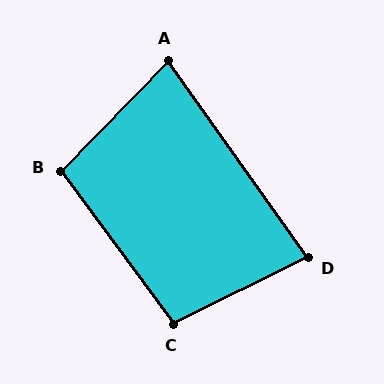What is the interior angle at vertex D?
Approximately 81 degrees (acute).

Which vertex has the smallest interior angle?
A, at approximately 80 degrees.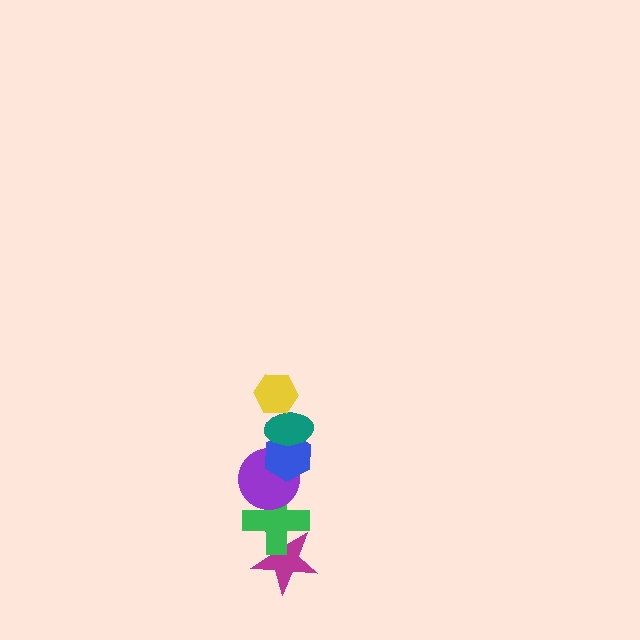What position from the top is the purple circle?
The purple circle is 4th from the top.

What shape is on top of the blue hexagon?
The teal ellipse is on top of the blue hexagon.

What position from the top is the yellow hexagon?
The yellow hexagon is 1st from the top.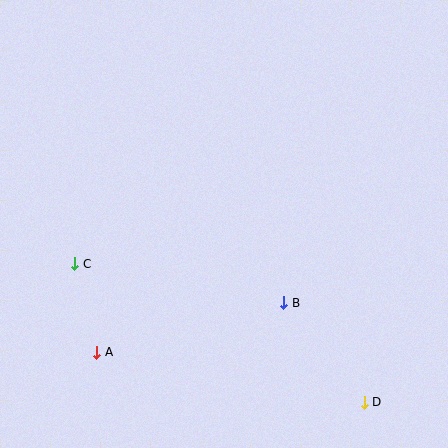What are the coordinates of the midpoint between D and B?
The midpoint between D and B is at (324, 352).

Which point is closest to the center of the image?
Point B at (284, 303) is closest to the center.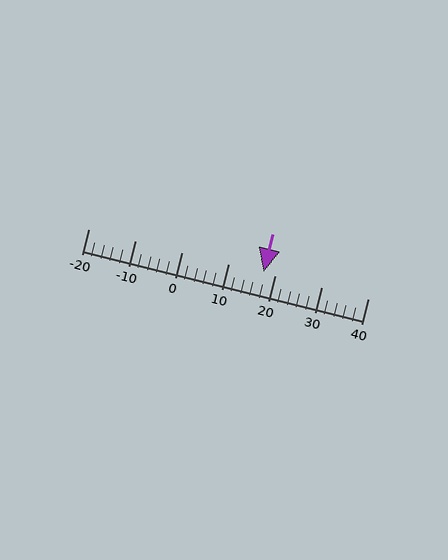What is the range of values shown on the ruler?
The ruler shows values from -20 to 40.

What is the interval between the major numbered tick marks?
The major tick marks are spaced 10 units apart.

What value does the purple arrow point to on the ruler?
The purple arrow points to approximately 18.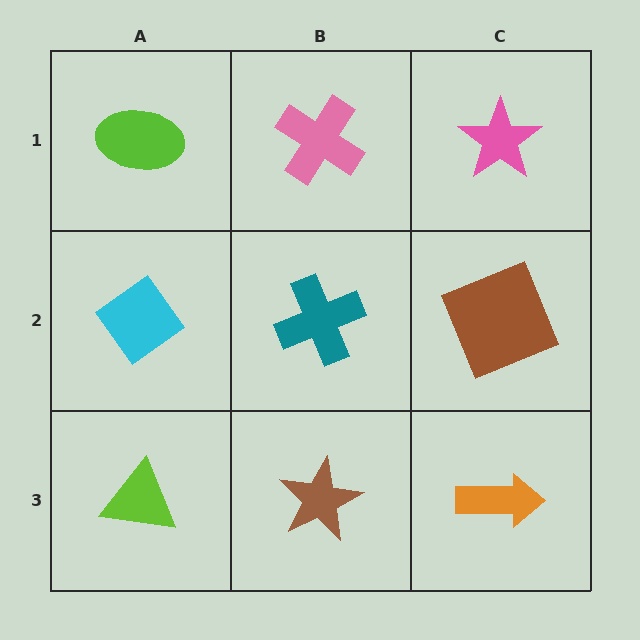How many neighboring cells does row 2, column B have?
4.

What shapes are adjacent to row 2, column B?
A pink cross (row 1, column B), a brown star (row 3, column B), a cyan diamond (row 2, column A), a brown square (row 2, column C).